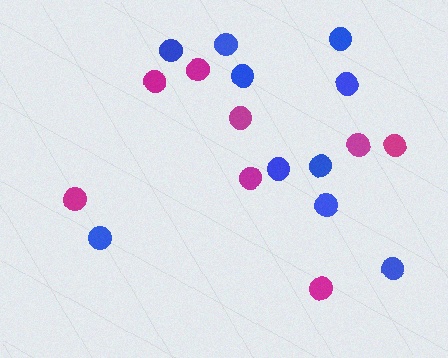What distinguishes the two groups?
There are 2 groups: one group of magenta circles (8) and one group of blue circles (10).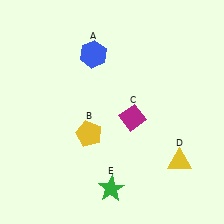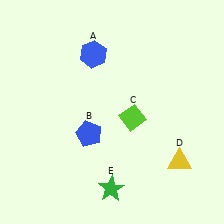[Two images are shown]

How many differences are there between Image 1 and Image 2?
There are 2 differences between the two images.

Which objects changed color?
B changed from yellow to blue. C changed from magenta to lime.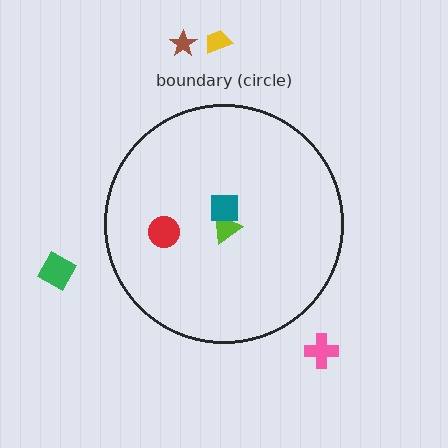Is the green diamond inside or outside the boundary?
Outside.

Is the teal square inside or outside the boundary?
Inside.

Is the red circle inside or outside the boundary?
Inside.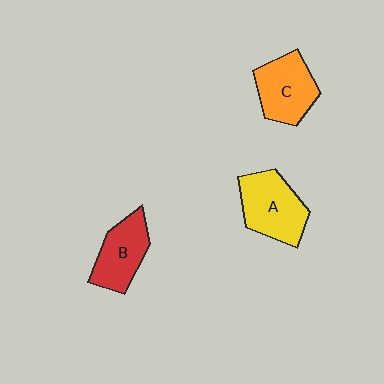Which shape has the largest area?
Shape A (yellow).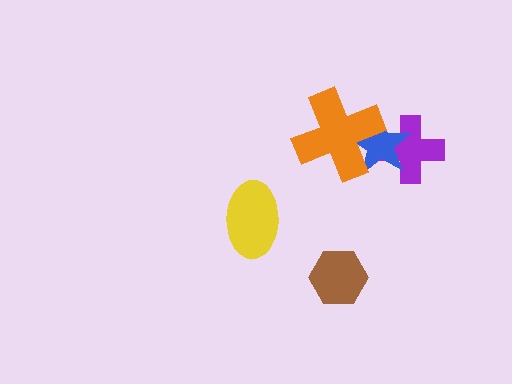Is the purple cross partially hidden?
Yes, it is partially covered by another shape.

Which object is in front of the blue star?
The orange cross is in front of the blue star.